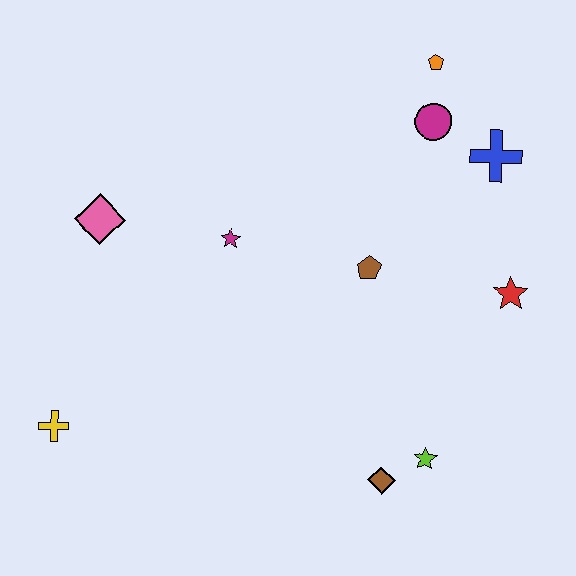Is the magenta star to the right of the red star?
No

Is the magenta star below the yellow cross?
No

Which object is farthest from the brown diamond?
The orange pentagon is farthest from the brown diamond.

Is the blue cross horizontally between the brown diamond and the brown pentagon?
No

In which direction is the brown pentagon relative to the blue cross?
The brown pentagon is to the left of the blue cross.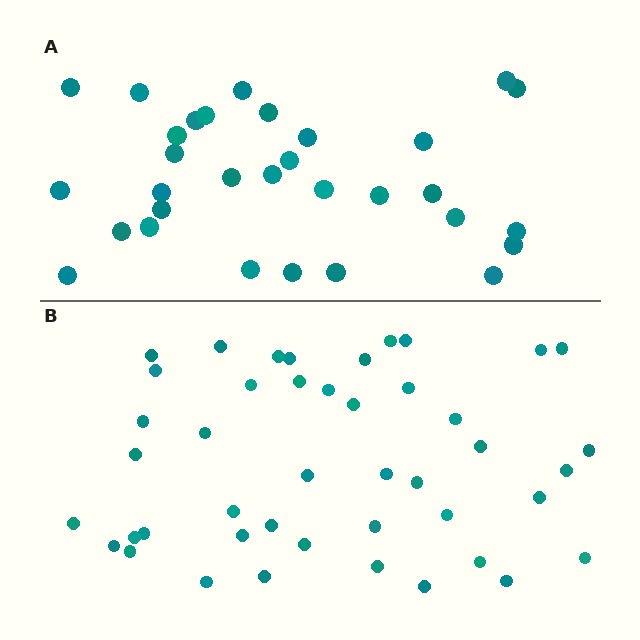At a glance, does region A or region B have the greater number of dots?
Region B (the bottom region) has more dots.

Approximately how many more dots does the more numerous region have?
Region B has approximately 15 more dots than region A.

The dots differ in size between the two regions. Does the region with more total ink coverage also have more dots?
No. Region A has more total ink coverage because its dots are larger, but region B actually contains more individual dots. Total area can be misleading — the number of items is what matters here.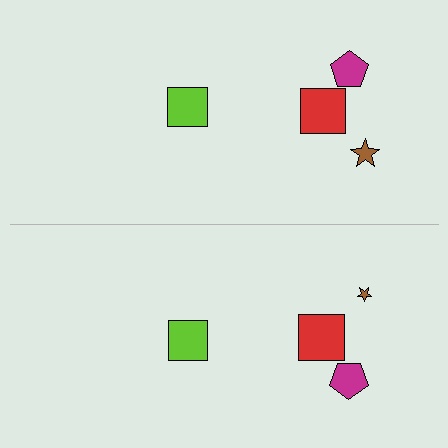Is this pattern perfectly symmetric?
No, the pattern is not perfectly symmetric. The brown star on the bottom side has a different size than its mirror counterpart.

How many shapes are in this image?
There are 8 shapes in this image.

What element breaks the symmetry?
The brown star on the bottom side has a different size than its mirror counterpart.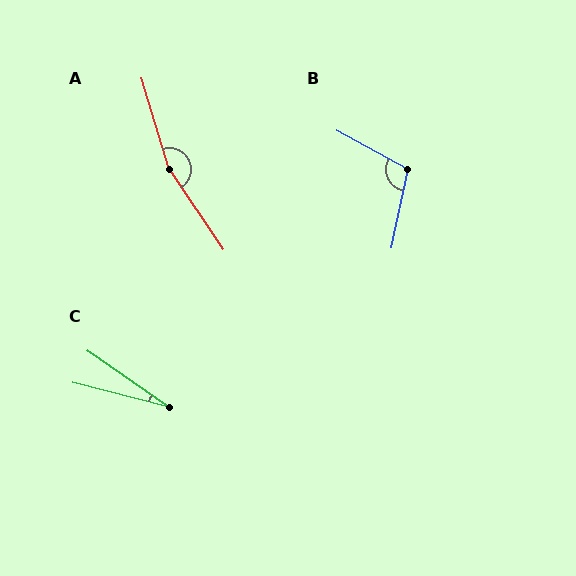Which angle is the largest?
A, at approximately 163 degrees.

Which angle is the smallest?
C, at approximately 20 degrees.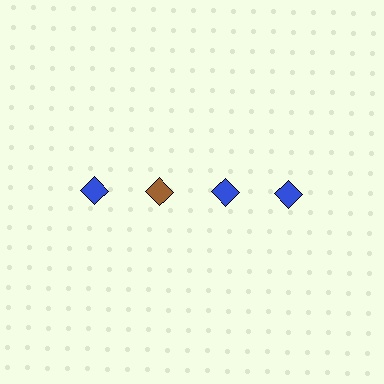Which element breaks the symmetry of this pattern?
The brown diamond in the top row, second from left column breaks the symmetry. All other shapes are blue diamonds.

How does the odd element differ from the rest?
It has a different color: brown instead of blue.